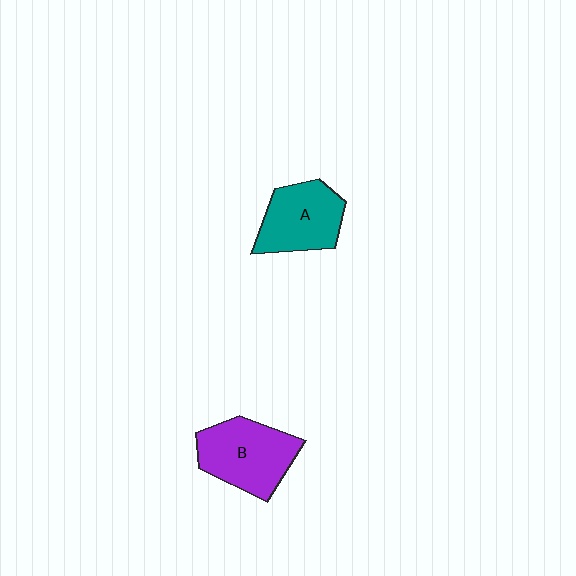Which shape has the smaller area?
Shape A (teal).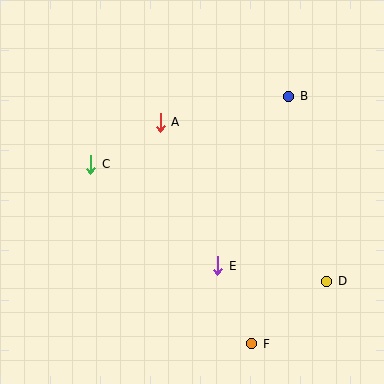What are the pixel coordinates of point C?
Point C is at (91, 164).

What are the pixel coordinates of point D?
Point D is at (327, 281).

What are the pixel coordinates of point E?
Point E is at (218, 266).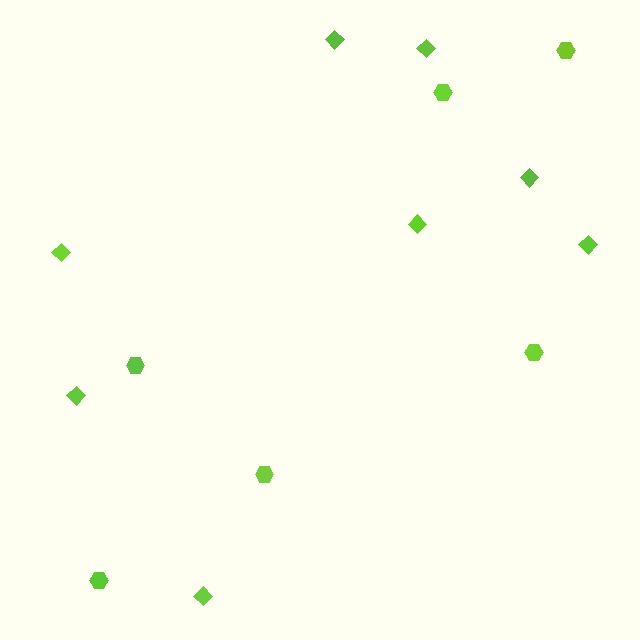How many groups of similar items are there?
There are 2 groups: one group of hexagons (6) and one group of diamonds (8).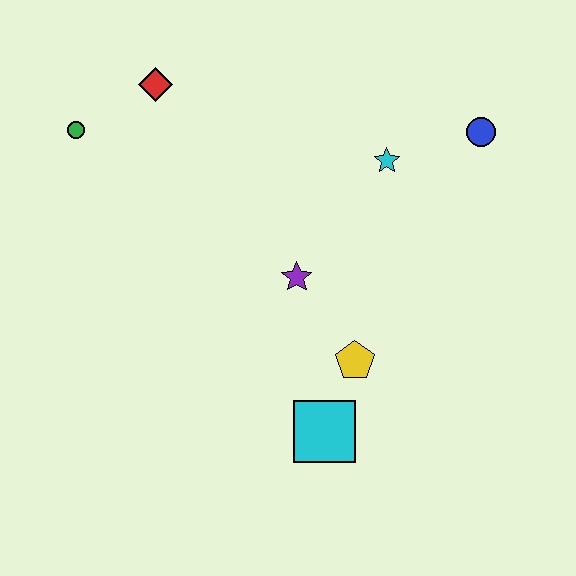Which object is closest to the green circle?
The red diamond is closest to the green circle.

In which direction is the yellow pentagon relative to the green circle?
The yellow pentagon is to the right of the green circle.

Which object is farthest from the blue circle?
The green circle is farthest from the blue circle.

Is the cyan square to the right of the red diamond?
Yes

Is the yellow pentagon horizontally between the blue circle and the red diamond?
Yes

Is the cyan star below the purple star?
No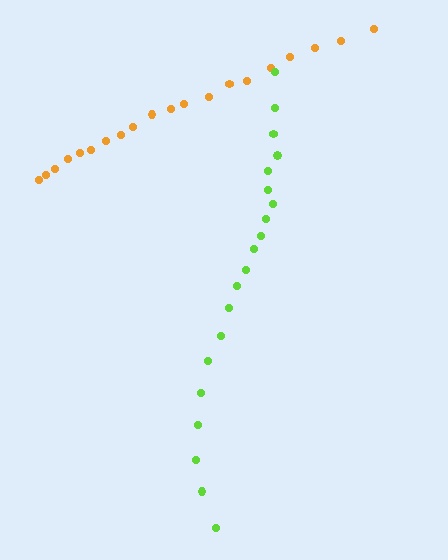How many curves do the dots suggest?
There are 2 distinct paths.